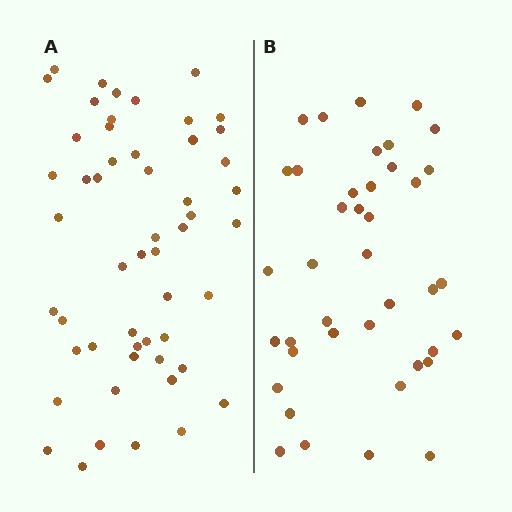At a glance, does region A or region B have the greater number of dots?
Region A (the left region) has more dots.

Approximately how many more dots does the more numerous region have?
Region A has approximately 15 more dots than region B.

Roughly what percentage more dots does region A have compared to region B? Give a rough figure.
About 30% more.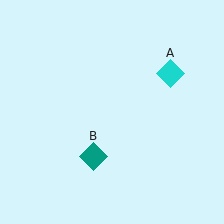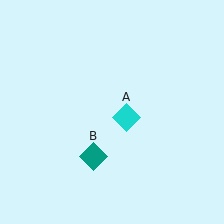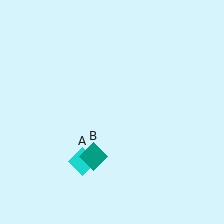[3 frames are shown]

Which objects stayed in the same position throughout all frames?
Teal diamond (object B) remained stationary.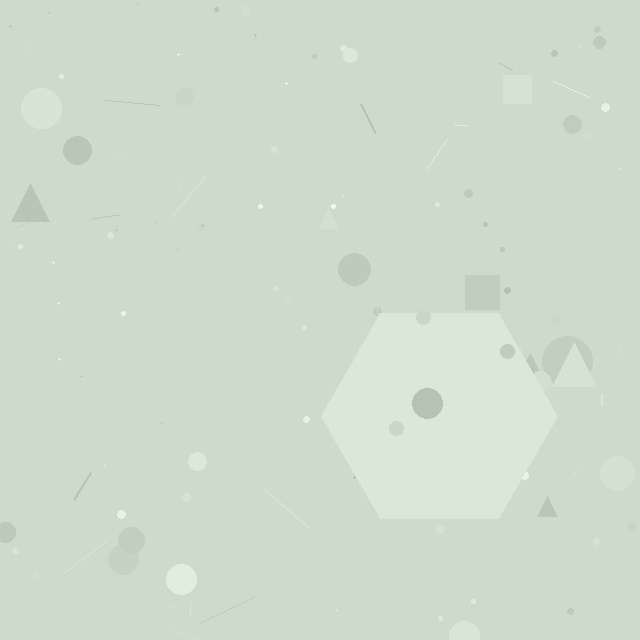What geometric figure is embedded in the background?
A hexagon is embedded in the background.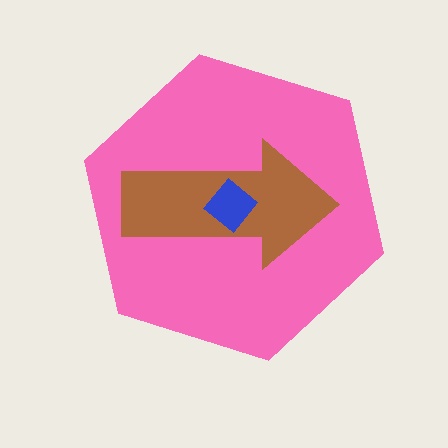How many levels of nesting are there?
3.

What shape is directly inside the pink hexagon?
The brown arrow.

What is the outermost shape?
The pink hexagon.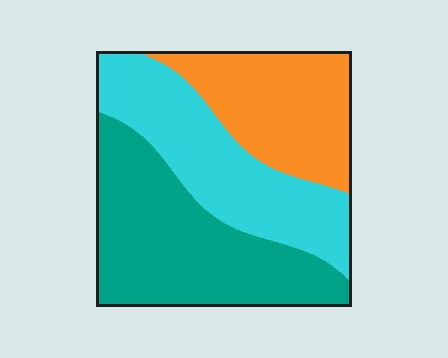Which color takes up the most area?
Teal, at roughly 40%.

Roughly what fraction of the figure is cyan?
Cyan takes up between a sixth and a third of the figure.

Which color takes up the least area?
Orange, at roughly 25%.